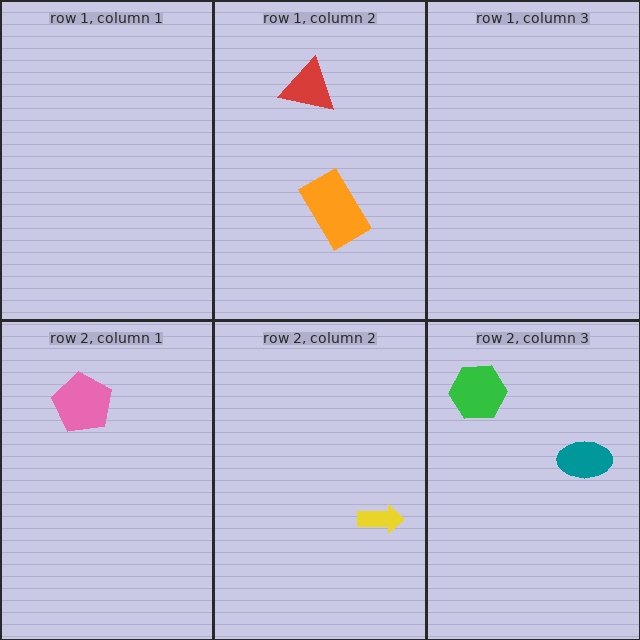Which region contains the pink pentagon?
The row 2, column 1 region.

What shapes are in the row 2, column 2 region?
The yellow arrow.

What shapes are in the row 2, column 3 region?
The teal ellipse, the green hexagon.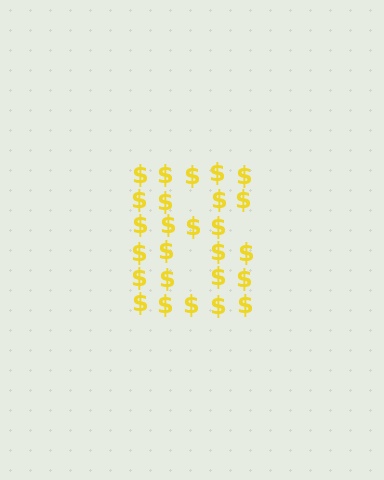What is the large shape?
The large shape is the letter B.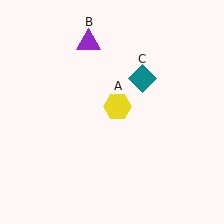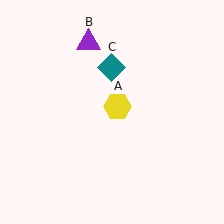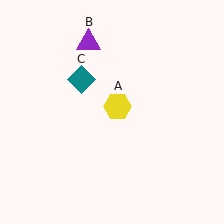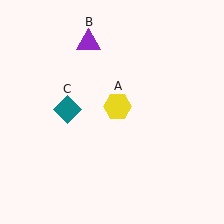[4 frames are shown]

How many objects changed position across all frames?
1 object changed position: teal diamond (object C).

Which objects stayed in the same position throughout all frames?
Yellow hexagon (object A) and purple triangle (object B) remained stationary.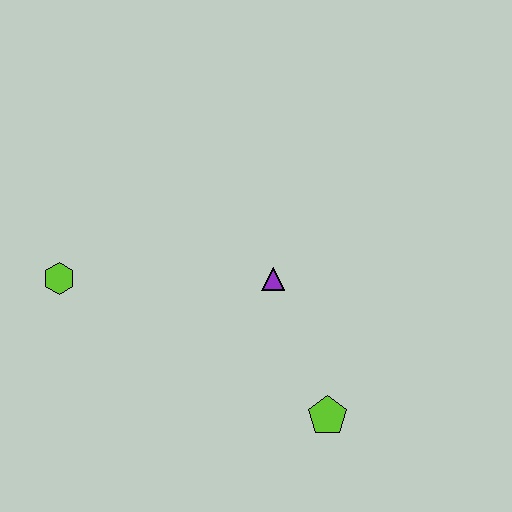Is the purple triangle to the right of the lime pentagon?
No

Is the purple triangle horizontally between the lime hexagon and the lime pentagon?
Yes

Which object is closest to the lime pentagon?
The purple triangle is closest to the lime pentagon.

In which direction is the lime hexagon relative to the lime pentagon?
The lime hexagon is to the left of the lime pentagon.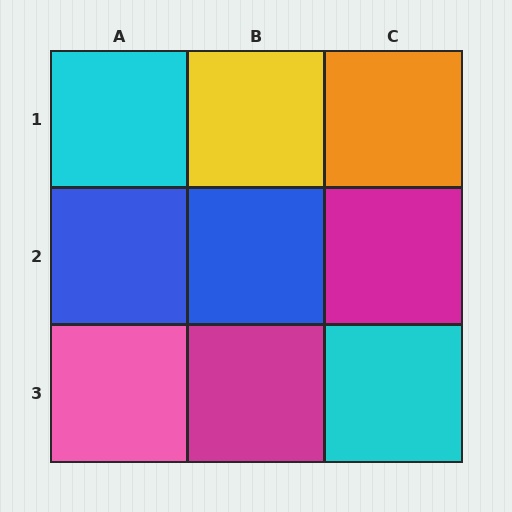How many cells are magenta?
2 cells are magenta.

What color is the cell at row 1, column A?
Cyan.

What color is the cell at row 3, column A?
Pink.